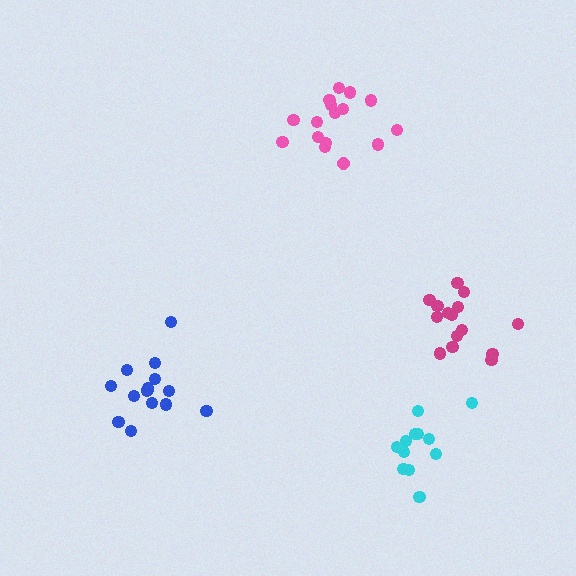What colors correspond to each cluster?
The clusters are colored: magenta, blue, pink, cyan.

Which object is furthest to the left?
The blue cluster is leftmost.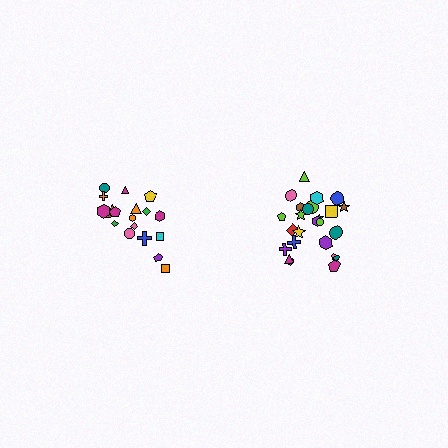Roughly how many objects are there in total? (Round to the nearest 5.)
Roughly 45 objects in total.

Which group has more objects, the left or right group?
The right group.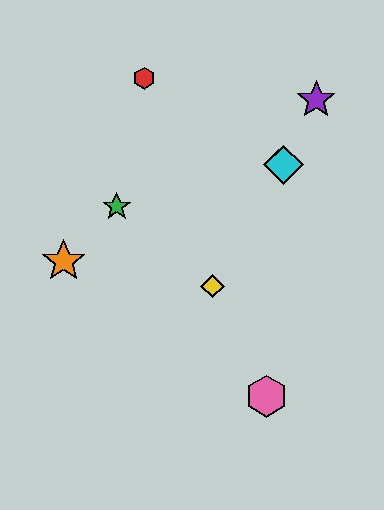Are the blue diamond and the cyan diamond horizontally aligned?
Yes, both are at y≈165.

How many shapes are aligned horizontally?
2 shapes (the blue diamond, the cyan diamond) are aligned horizontally.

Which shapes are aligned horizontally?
The blue diamond, the cyan diamond are aligned horizontally.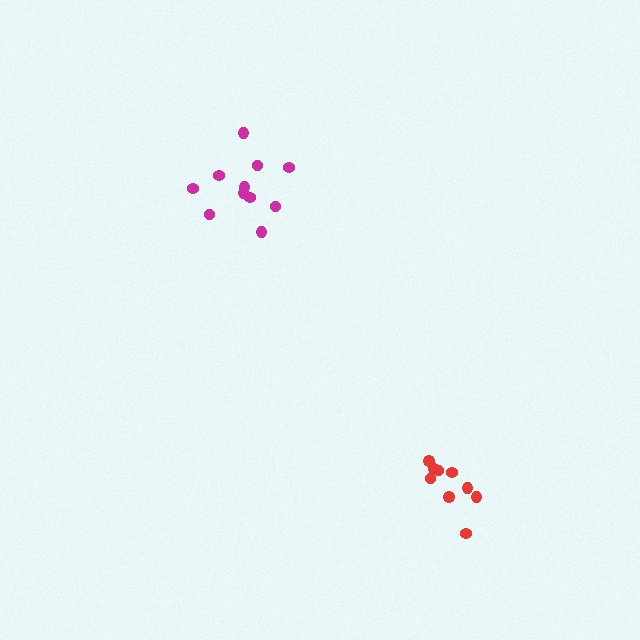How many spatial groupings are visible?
There are 2 spatial groupings.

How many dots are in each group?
Group 1: 9 dots, Group 2: 11 dots (20 total).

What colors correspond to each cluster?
The clusters are colored: red, magenta.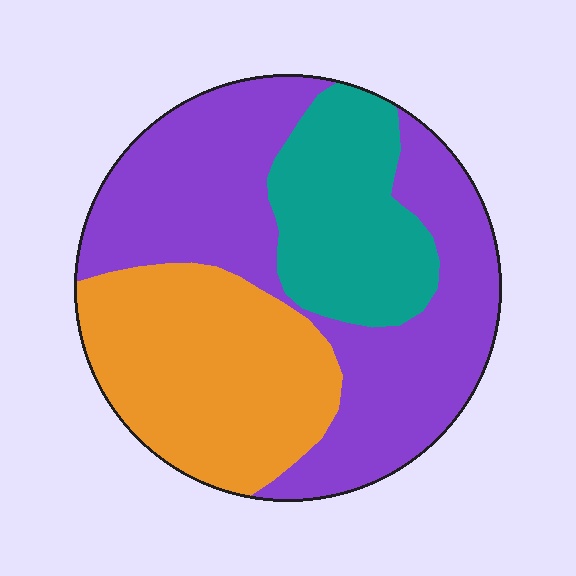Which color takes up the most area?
Purple, at roughly 50%.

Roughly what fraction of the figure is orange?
Orange takes up about one third (1/3) of the figure.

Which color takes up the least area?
Teal, at roughly 20%.